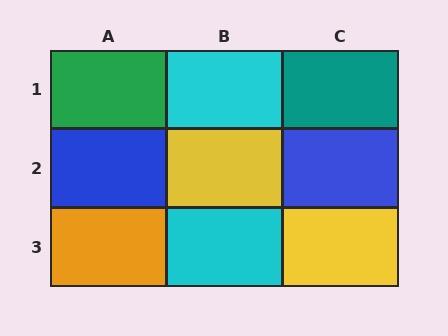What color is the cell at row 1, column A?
Green.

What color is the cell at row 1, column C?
Teal.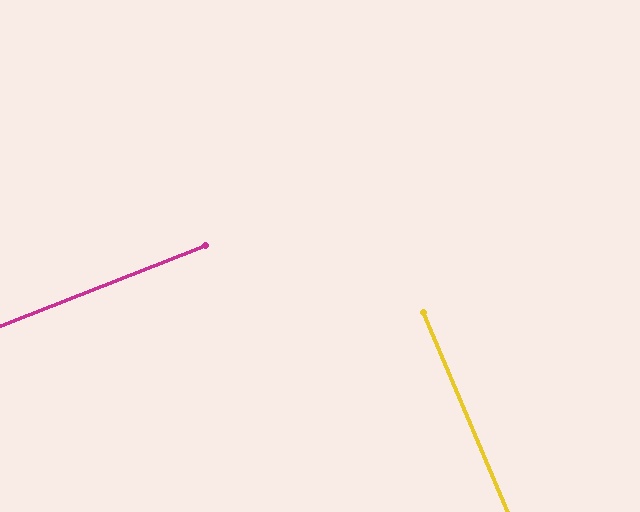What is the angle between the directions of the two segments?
Approximately 88 degrees.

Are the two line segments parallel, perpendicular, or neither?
Perpendicular — they meet at approximately 88°.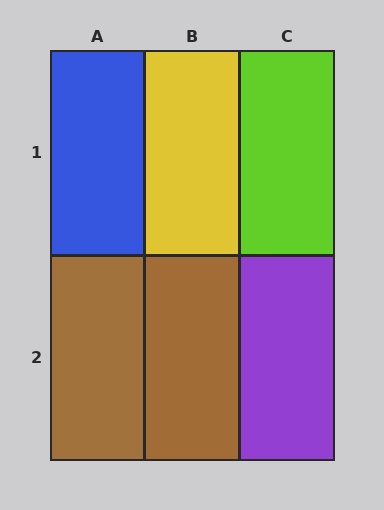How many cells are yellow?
1 cell is yellow.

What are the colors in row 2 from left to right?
Brown, brown, purple.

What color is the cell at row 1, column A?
Blue.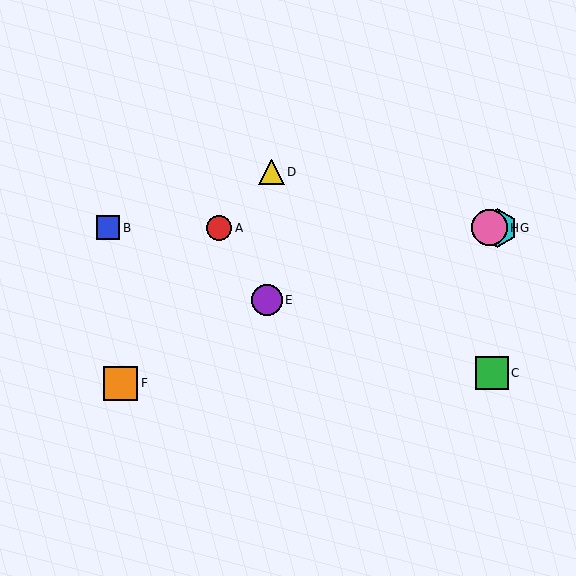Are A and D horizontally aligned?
No, A is at y≈228 and D is at y≈172.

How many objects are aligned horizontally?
4 objects (A, B, G, H) are aligned horizontally.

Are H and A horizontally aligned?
Yes, both are at y≈228.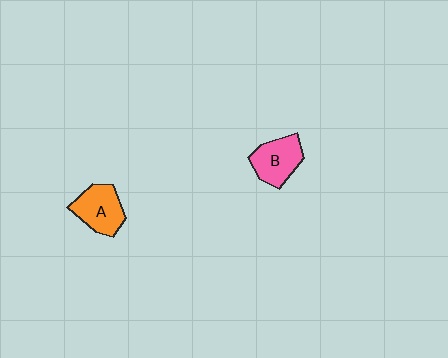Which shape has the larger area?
Shape A (orange).